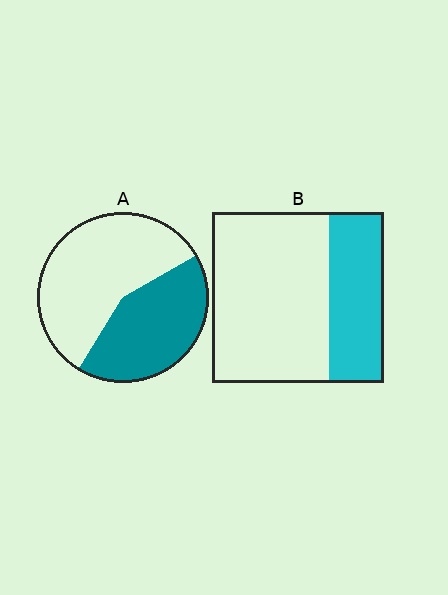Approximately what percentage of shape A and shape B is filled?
A is approximately 40% and B is approximately 30%.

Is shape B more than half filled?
No.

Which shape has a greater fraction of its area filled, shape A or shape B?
Shape A.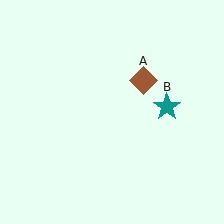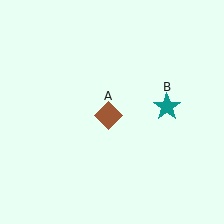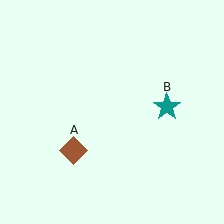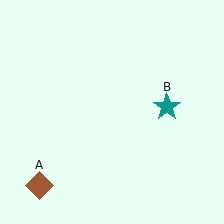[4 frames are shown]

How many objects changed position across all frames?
1 object changed position: brown diamond (object A).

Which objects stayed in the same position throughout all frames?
Teal star (object B) remained stationary.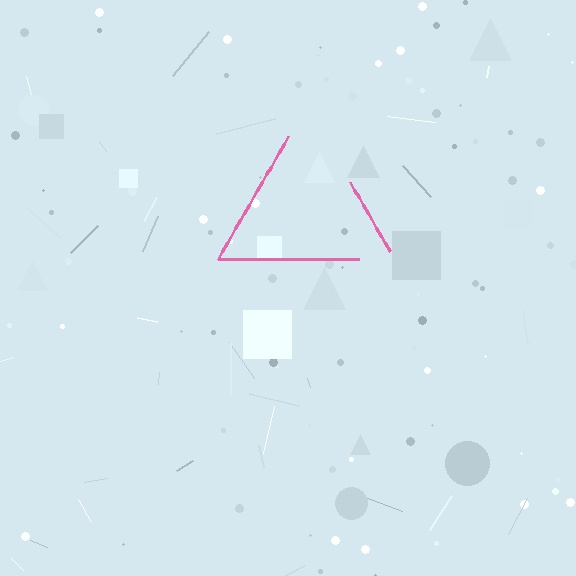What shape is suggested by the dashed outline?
The dashed outline suggests a triangle.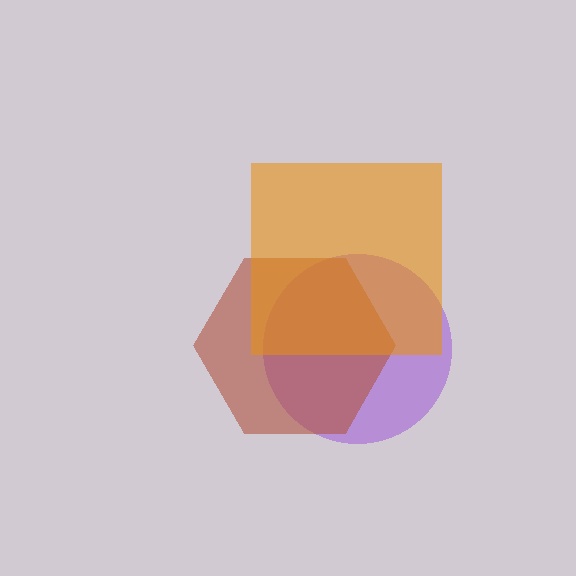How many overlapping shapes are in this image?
There are 3 overlapping shapes in the image.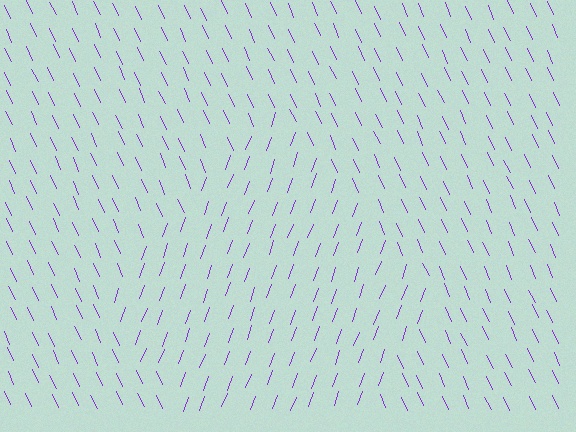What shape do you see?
I see a diamond.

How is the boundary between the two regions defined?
The boundary is defined purely by a change in line orientation (approximately 45 degrees difference). All lines are the same color and thickness.